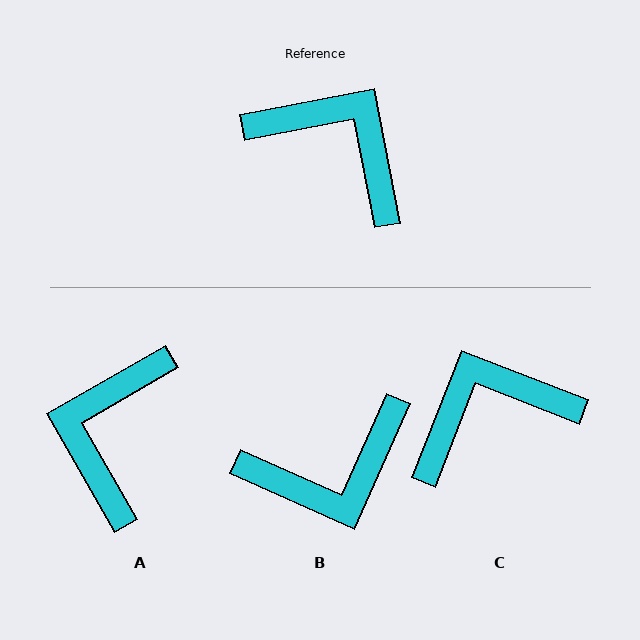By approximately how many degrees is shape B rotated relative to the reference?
Approximately 125 degrees clockwise.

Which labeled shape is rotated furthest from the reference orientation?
B, about 125 degrees away.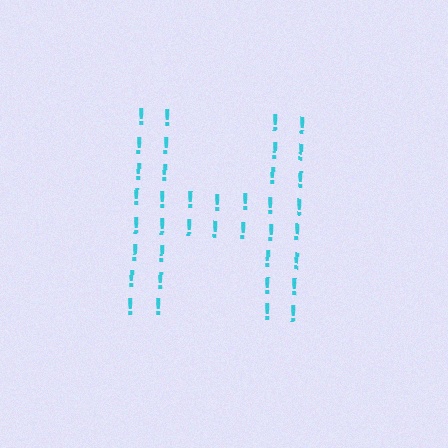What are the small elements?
The small elements are exclamation marks.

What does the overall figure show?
The overall figure shows the letter H.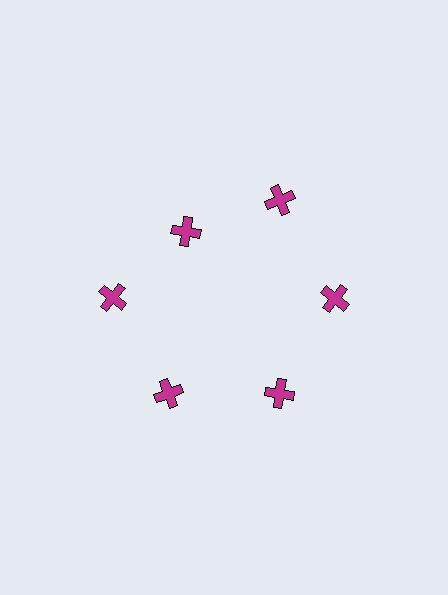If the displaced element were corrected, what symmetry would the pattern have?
It would have 6-fold rotational symmetry — the pattern would map onto itself every 60 degrees.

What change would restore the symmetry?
The symmetry would be restored by moving it outward, back onto the ring so that all 6 crosses sit at equal angles and equal distance from the center.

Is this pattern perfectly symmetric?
No. The 6 magenta crosses are arranged in a ring, but one element near the 11 o'clock position is pulled inward toward the center, breaking the 6-fold rotational symmetry.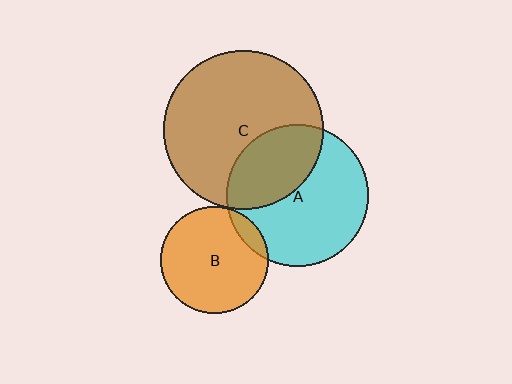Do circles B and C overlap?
Yes.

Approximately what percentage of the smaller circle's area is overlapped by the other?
Approximately 5%.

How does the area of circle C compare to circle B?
Approximately 2.2 times.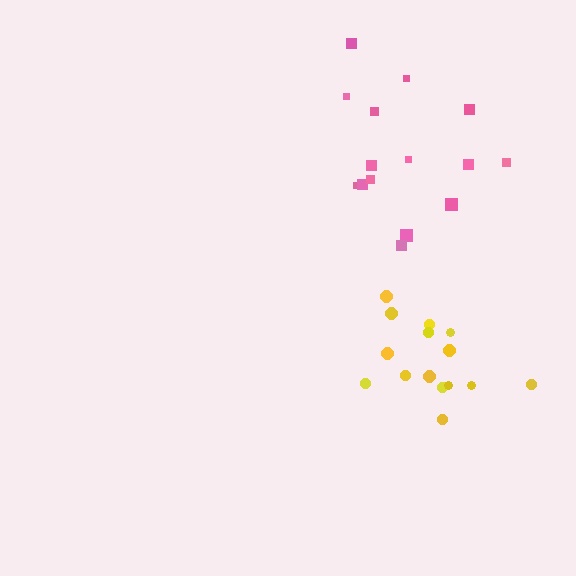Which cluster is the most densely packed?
Yellow.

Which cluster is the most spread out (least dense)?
Pink.